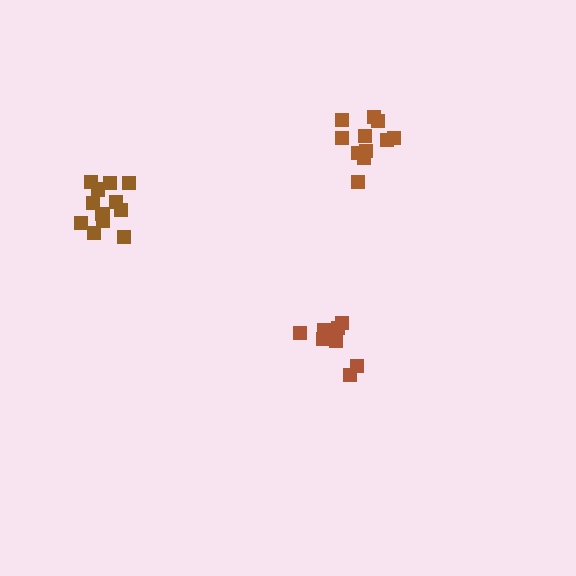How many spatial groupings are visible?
There are 3 spatial groupings.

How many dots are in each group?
Group 1: 11 dots, Group 2: 9 dots, Group 3: 14 dots (34 total).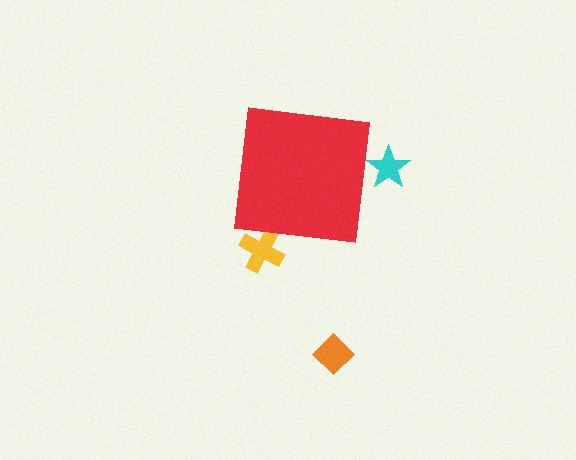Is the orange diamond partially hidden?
No, the orange diamond is fully visible.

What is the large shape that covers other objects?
A red square.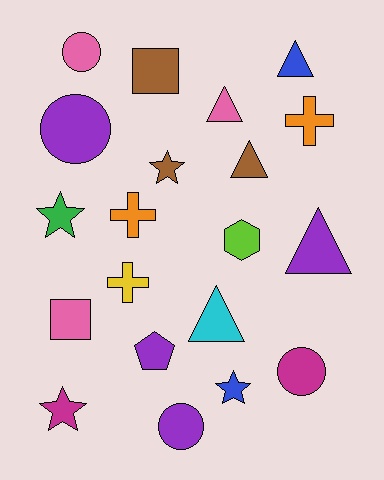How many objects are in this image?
There are 20 objects.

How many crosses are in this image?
There are 3 crosses.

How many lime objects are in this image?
There is 1 lime object.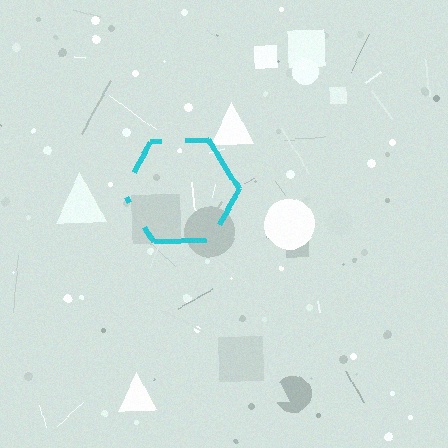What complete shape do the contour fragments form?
The contour fragments form a hexagon.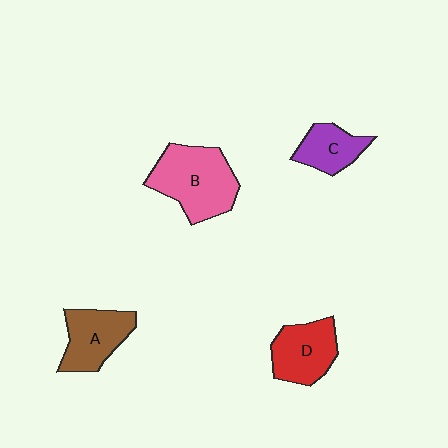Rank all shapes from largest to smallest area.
From largest to smallest: B (pink), D (red), A (brown), C (purple).